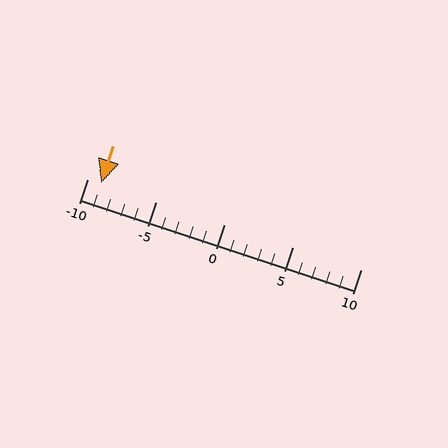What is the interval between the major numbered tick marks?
The major tick marks are spaced 5 units apart.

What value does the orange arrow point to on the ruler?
The orange arrow points to approximately -9.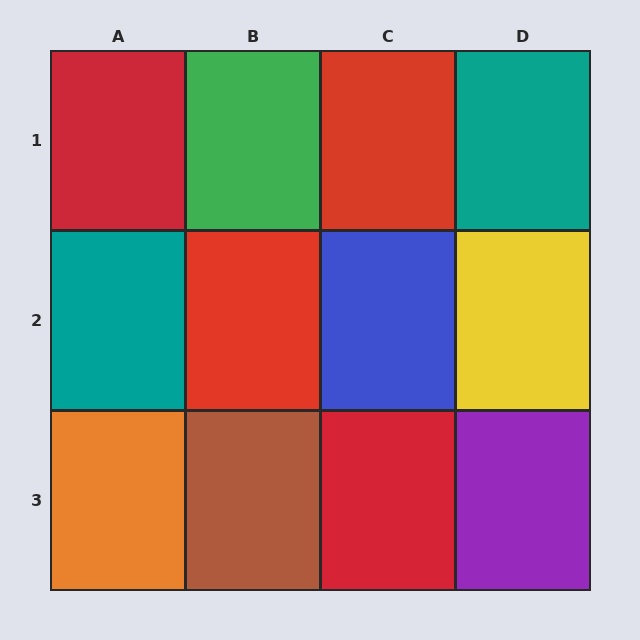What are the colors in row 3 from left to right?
Orange, brown, red, purple.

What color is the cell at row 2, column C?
Blue.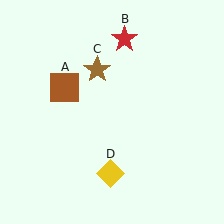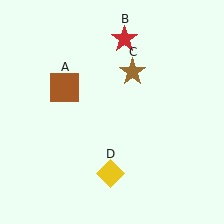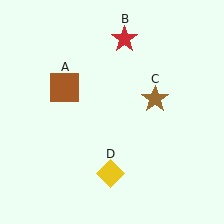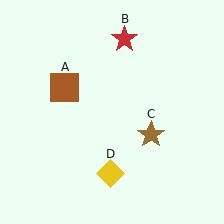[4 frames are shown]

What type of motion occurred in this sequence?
The brown star (object C) rotated clockwise around the center of the scene.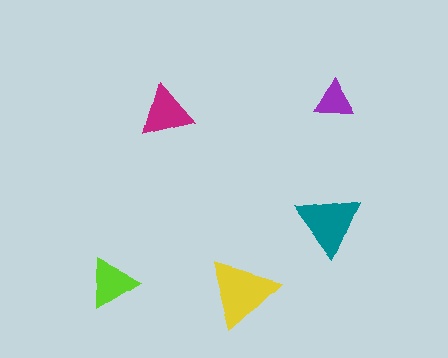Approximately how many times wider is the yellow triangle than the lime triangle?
About 1.5 times wider.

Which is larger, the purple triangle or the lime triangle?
The lime one.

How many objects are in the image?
There are 5 objects in the image.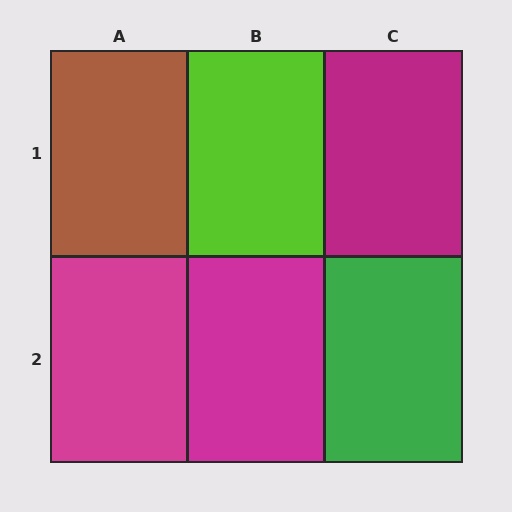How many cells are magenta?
3 cells are magenta.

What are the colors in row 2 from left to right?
Magenta, magenta, green.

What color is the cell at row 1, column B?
Lime.